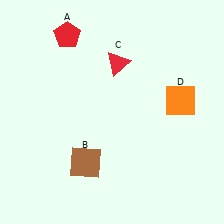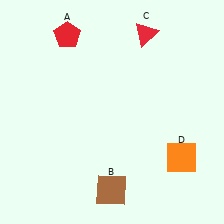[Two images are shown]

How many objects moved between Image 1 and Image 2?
3 objects moved between the two images.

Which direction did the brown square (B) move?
The brown square (B) moved down.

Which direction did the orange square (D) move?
The orange square (D) moved down.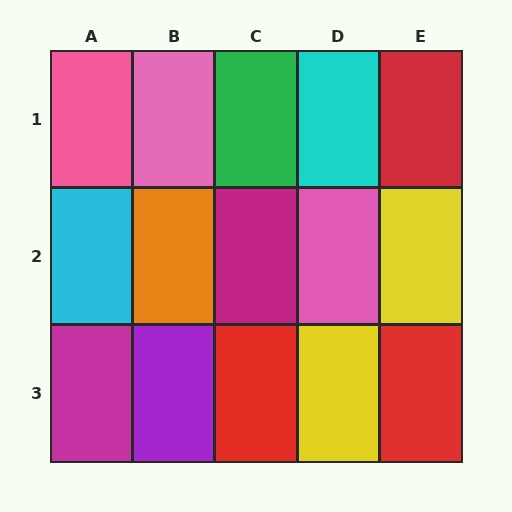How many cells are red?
3 cells are red.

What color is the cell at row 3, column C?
Red.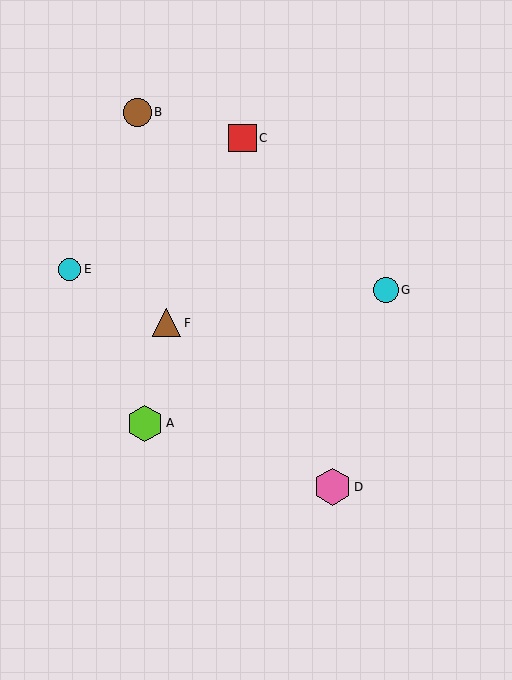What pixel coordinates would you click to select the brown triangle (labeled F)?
Click at (167, 323) to select the brown triangle F.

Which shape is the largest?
The pink hexagon (labeled D) is the largest.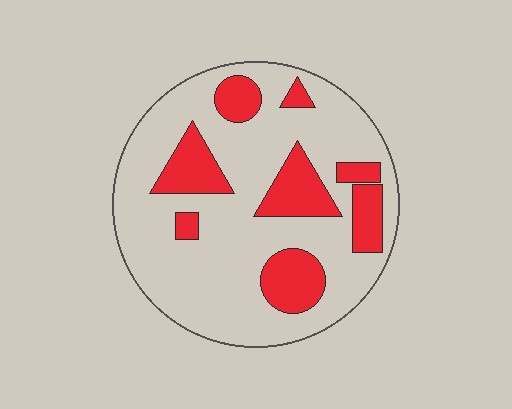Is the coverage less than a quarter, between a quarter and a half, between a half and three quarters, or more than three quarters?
Between a quarter and a half.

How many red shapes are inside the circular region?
8.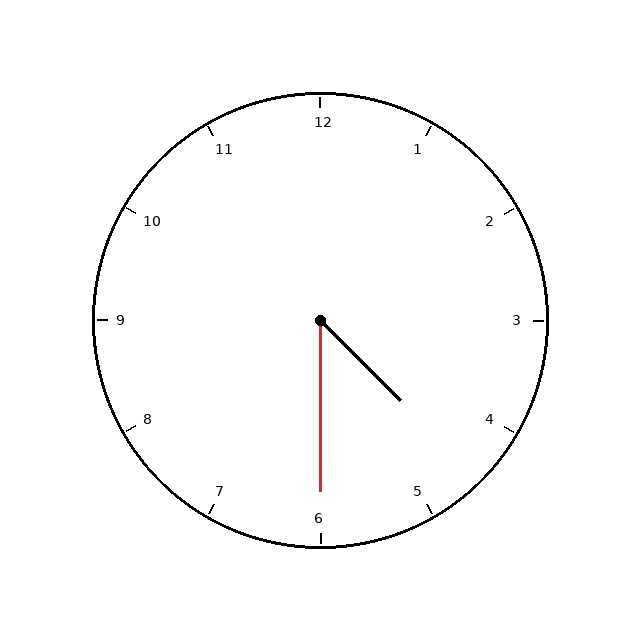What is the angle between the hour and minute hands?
Approximately 45 degrees.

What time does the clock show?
4:30.